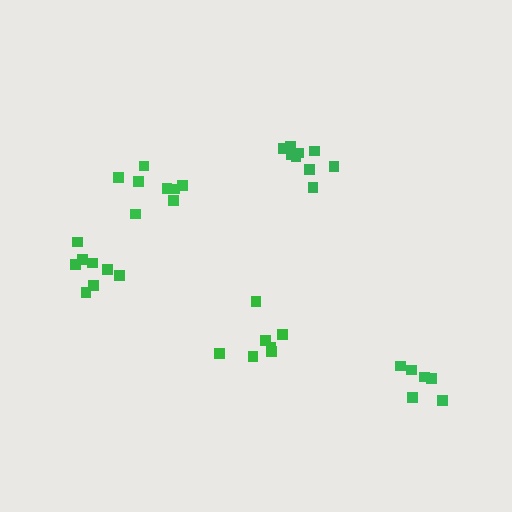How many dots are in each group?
Group 1: 7 dots, Group 2: 8 dots, Group 3: 6 dots, Group 4: 9 dots, Group 5: 8 dots (38 total).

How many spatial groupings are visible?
There are 5 spatial groupings.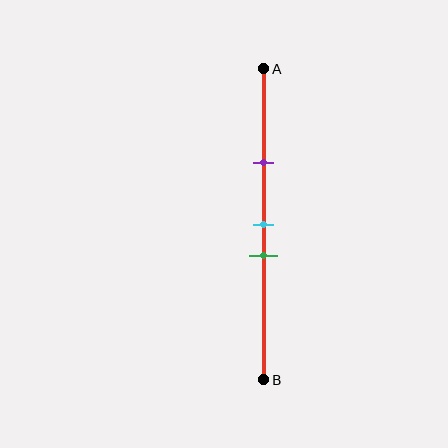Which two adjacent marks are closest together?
The cyan and green marks are the closest adjacent pair.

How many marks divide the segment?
There are 3 marks dividing the segment.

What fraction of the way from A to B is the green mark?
The green mark is approximately 60% (0.6) of the way from A to B.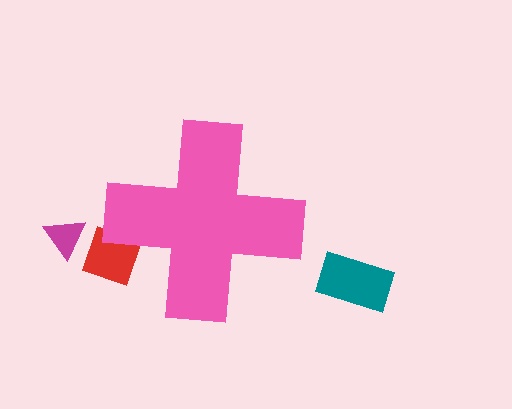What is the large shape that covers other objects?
A pink cross.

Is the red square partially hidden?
Yes, the red square is partially hidden behind the pink cross.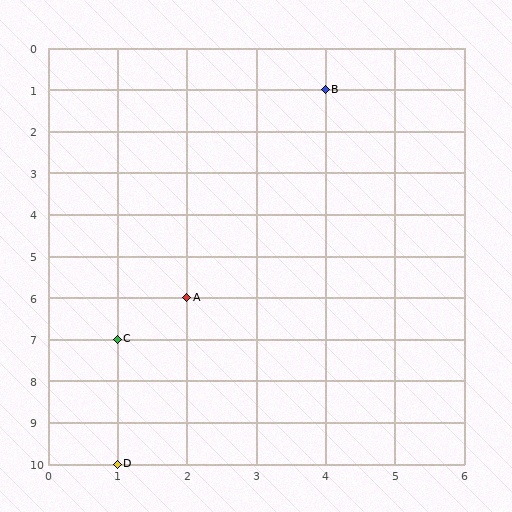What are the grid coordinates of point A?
Point A is at grid coordinates (2, 6).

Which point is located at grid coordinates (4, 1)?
Point B is at (4, 1).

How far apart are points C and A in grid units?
Points C and A are 1 column and 1 row apart (about 1.4 grid units diagonally).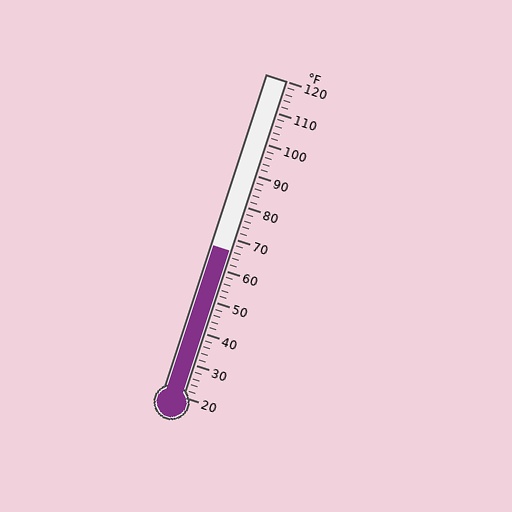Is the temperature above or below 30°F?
The temperature is above 30°F.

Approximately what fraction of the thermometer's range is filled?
The thermometer is filled to approximately 45% of its range.